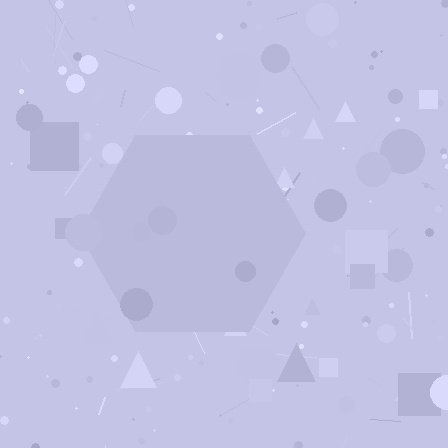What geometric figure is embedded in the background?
A hexagon is embedded in the background.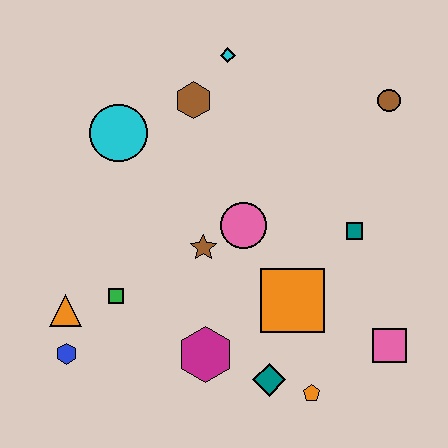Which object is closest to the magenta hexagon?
The teal diamond is closest to the magenta hexagon.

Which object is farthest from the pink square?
The cyan circle is farthest from the pink square.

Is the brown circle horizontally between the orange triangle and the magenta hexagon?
No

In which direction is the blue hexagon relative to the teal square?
The blue hexagon is to the left of the teal square.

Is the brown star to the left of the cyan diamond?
Yes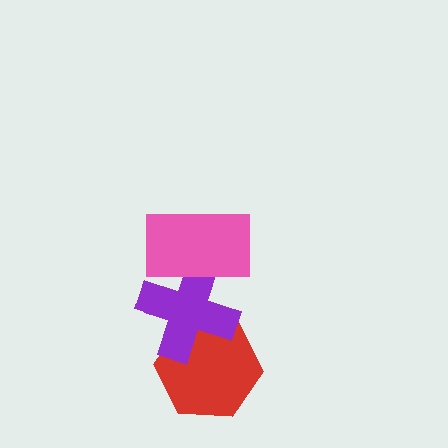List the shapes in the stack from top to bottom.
From top to bottom: the pink rectangle, the purple cross, the red hexagon.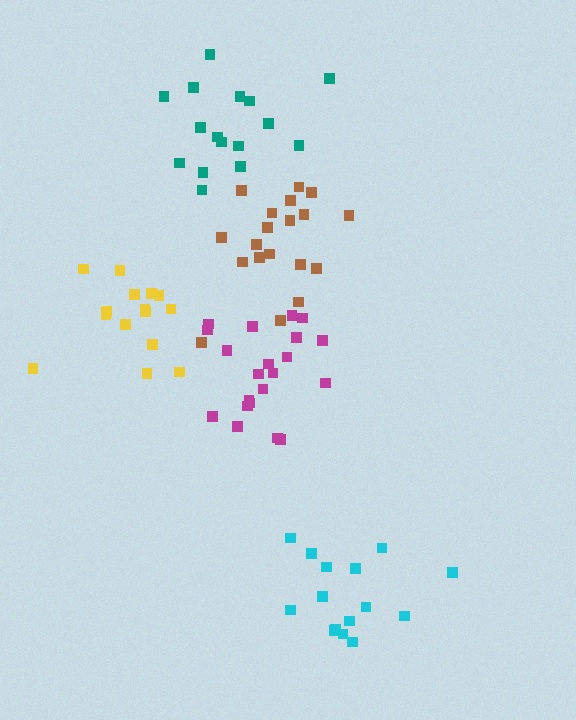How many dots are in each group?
Group 1: 15 dots, Group 2: 15 dots, Group 3: 19 dots, Group 4: 21 dots, Group 5: 16 dots (86 total).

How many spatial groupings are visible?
There are 5 spatial groupings.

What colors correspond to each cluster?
The clusters are colored: yellow, cyan, brown, magenta, teal.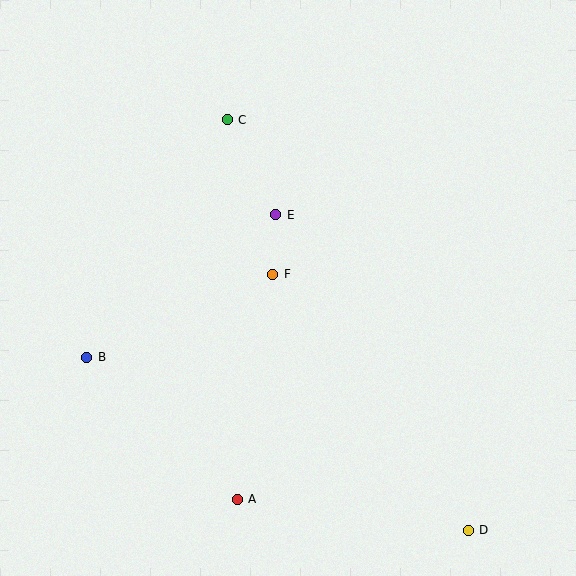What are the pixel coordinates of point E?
Point E is at (276, 215).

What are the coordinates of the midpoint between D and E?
The midpoint between D and E is at (372, 372).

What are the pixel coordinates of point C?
Point C is at (227, 120).